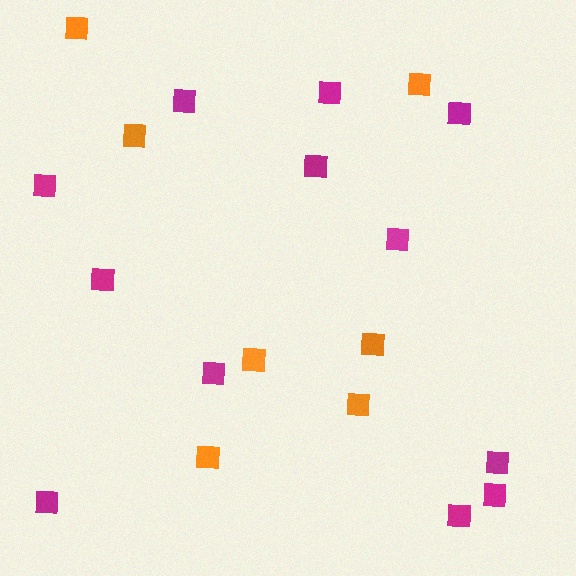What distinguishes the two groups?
There are 2 groups: one group of orange squares (7) and one group of magenta squares (12).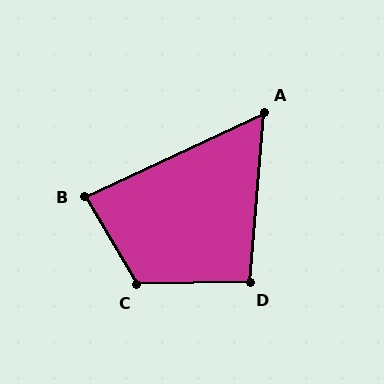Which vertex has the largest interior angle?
C, at approximately 120 degrees.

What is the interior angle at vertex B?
Approximately 84 degrees (acute).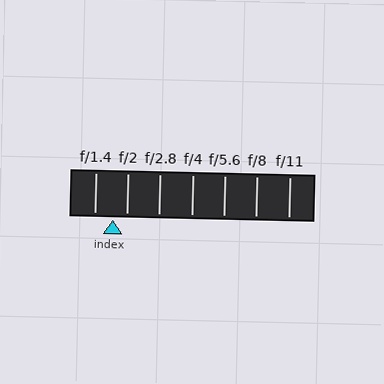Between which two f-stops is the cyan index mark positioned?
The index mark is between f/1.4 and f/2.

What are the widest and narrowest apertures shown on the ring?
The widest aperture shown is f/1.4 and the narrowest is f/11.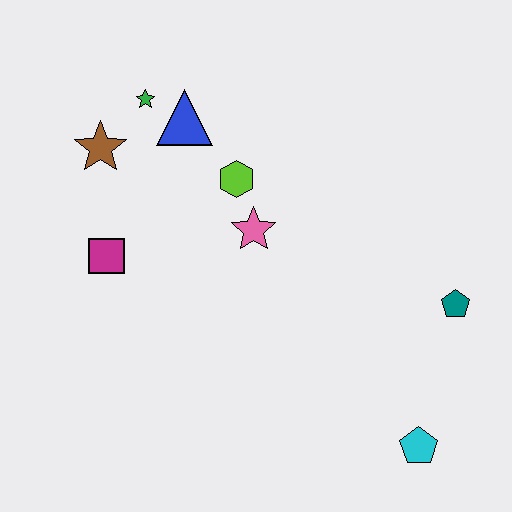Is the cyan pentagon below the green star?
Yes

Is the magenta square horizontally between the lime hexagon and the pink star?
No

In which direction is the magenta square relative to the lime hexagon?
The magenta square is to the left of the lime hexagon.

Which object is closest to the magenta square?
The brown star is closest to the magenta square.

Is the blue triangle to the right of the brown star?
Yes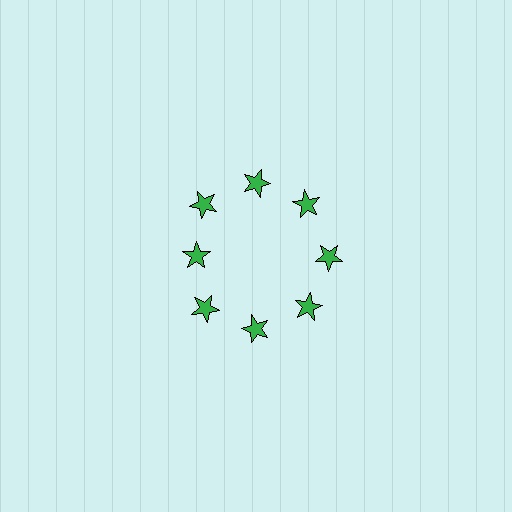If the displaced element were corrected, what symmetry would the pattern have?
It would have 8-fold rotational symmetry — the pattern would map onto itself every 45 degrees.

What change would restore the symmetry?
The symmetry would be restored by moving it outward, back onto the ring so that all 8 stars sit at equal angles and equal distance from the center.